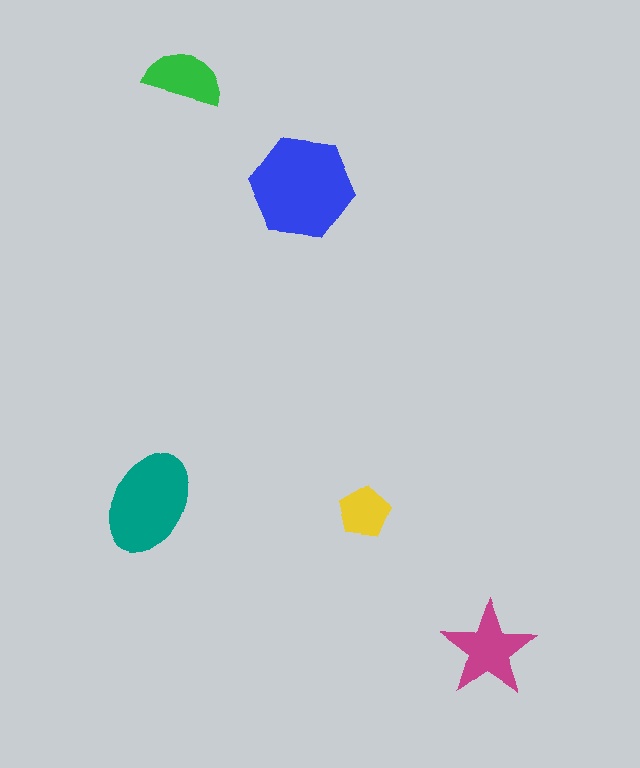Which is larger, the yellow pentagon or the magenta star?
The magenta star.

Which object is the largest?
The blue hexagon.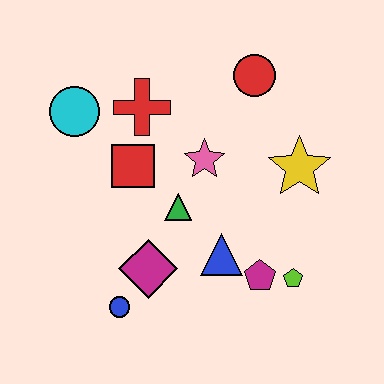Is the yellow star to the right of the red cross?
Yes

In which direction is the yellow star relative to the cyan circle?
The yellow star is to the right of the cyan circle.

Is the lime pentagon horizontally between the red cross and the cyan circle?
No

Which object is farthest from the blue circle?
The red circle is farthest from the blue circle.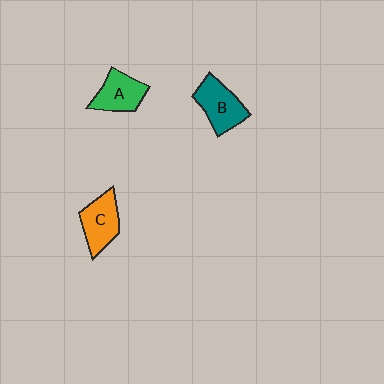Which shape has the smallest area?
Shape A (green).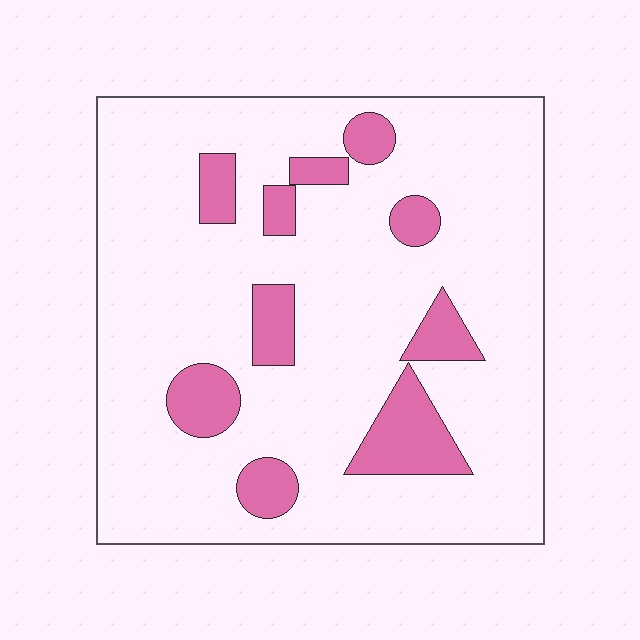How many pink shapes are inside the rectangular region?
10.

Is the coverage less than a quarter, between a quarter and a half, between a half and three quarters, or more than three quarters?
Less than a quarter.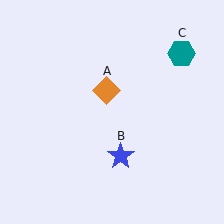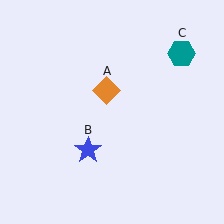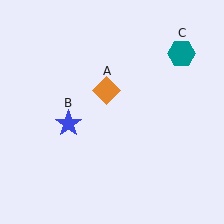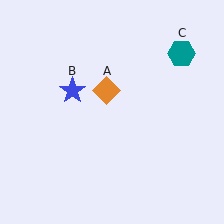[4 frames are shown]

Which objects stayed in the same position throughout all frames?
Orange diamond (object A) and teal hexagon (object C) remained stationary.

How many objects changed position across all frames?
1 object changed position: blue star (object B).